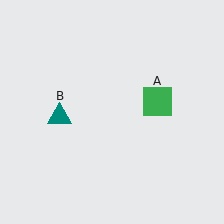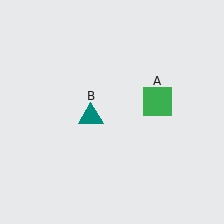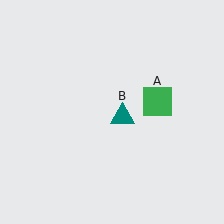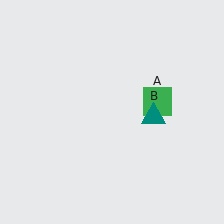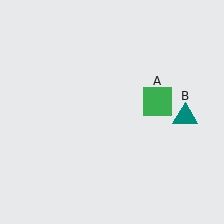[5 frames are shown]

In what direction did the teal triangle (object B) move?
The teal triangle (object B) moved right.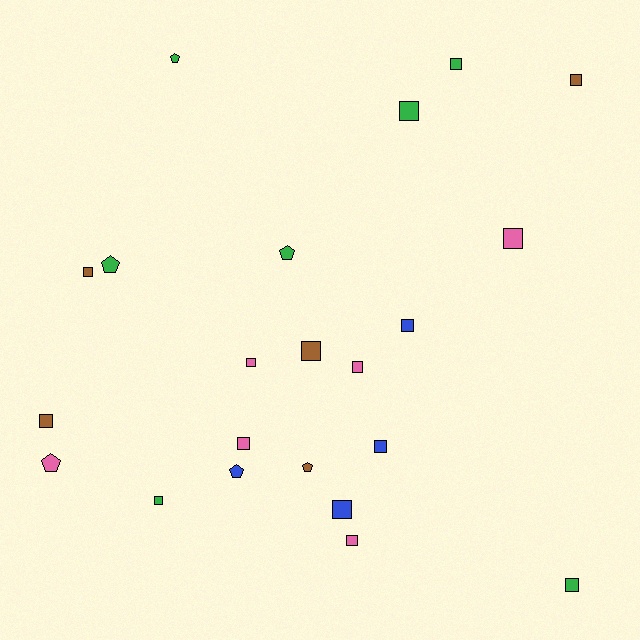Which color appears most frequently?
Green, with 7 objects.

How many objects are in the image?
There are 22 objects.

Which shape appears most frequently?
Square, with 16 objects.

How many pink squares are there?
There are 5 pink squares.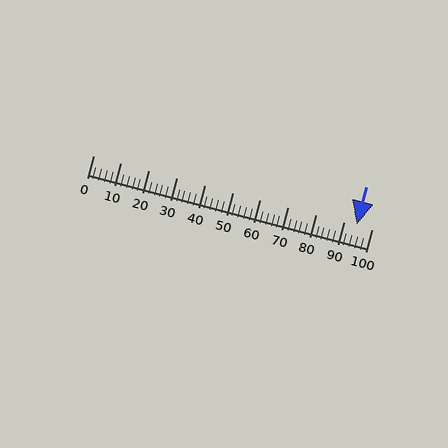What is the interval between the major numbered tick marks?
The major tick marks are spaced 10 units apart.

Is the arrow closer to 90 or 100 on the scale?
The arrow is closer to 90.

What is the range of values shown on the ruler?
The ruler shows values from 0 to 100.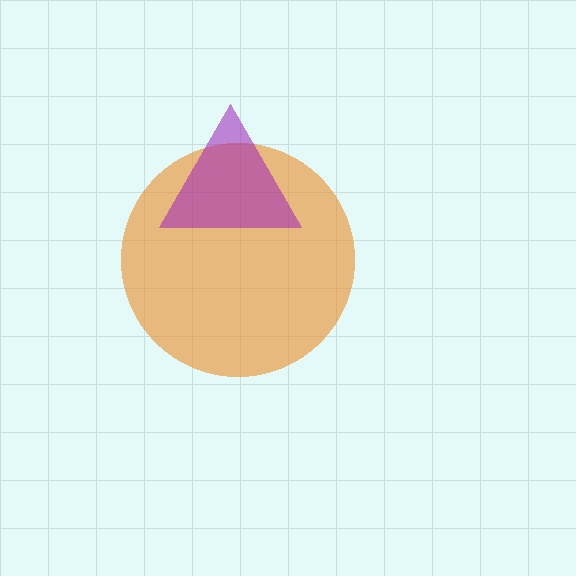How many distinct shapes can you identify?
There are 2 distinct shapes: an orange circle, a purple triangle.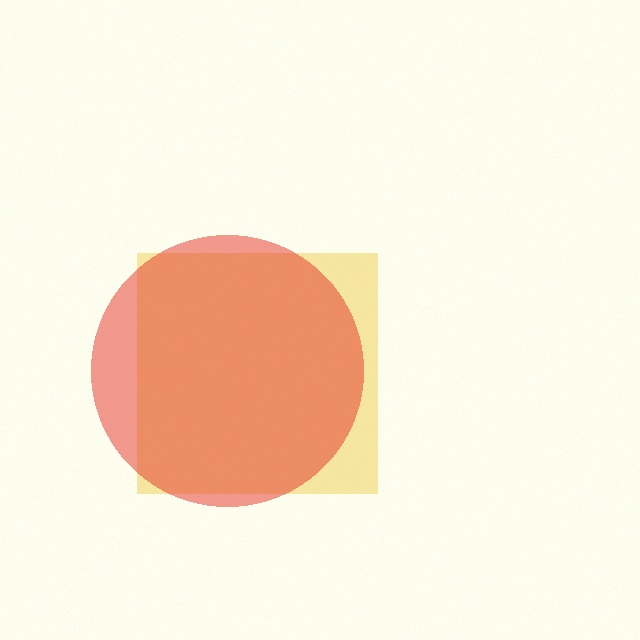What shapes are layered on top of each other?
The layered shapes are: a yellow square, a red circle.